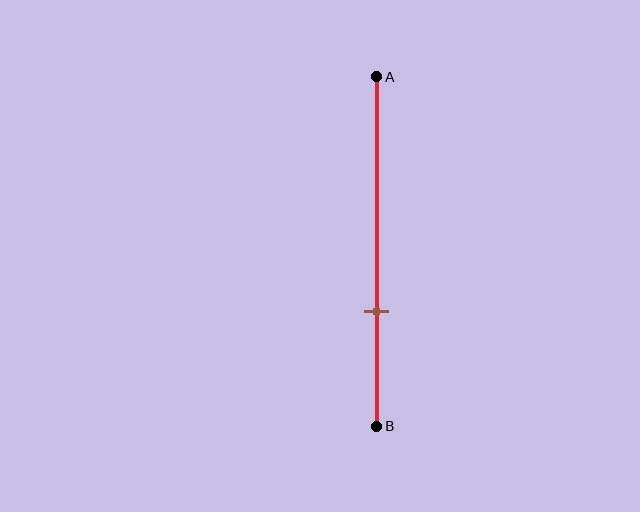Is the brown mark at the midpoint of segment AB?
No, the mark is at about 65% from A, not at the 50% midpoint.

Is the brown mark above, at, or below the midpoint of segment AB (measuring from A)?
The brown mark is below the midpoint of segment AB.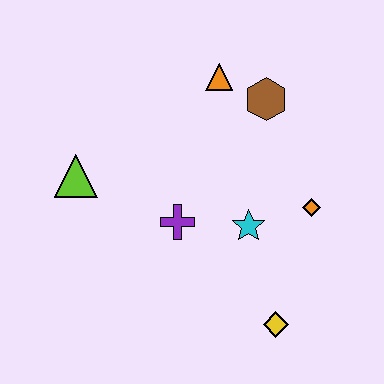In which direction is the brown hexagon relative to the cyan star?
The brown hexagon is above the cyan star.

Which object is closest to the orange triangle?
The brown hexagon is closest to the orange triangle.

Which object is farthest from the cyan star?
The lime triangle is farthest from the cyan star.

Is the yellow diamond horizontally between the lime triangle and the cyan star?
No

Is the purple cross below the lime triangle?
Yes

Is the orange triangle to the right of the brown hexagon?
No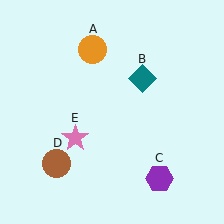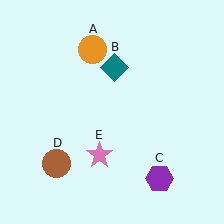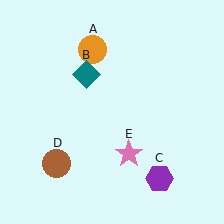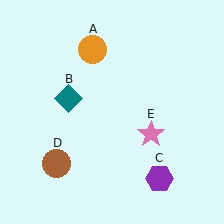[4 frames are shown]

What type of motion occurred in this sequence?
The teal diamond (object B), pink star (object E) rotated counterclockwise around the center of the scene.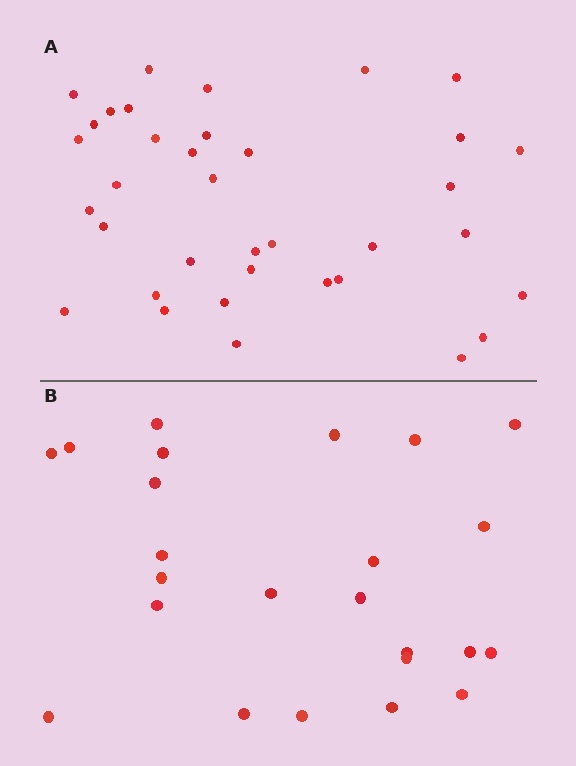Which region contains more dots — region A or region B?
Region A (the top region) has more dots.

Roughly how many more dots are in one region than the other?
Region A has roughly 12 or so more dots than region B.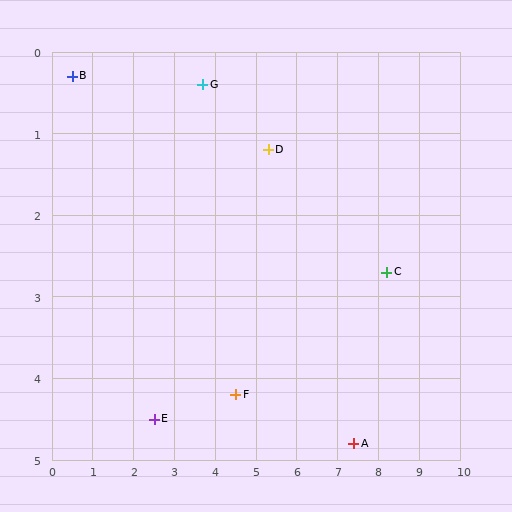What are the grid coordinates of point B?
Point B is at approximately (0.5, 0.3).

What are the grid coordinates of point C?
Point C is at approximately (8.2, 2.7).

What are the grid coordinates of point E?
Point E is at approximately (2.5, 4.5).